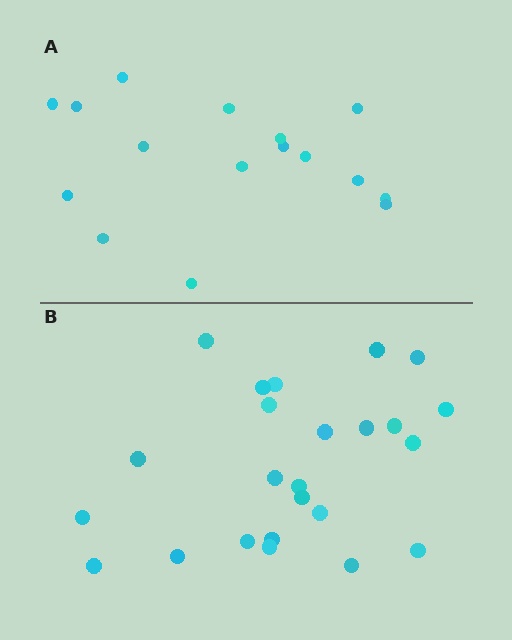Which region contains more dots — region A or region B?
Region B (the bottom region) has more dots.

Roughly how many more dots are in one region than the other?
Region B has roughly 8 or so more dots than region A.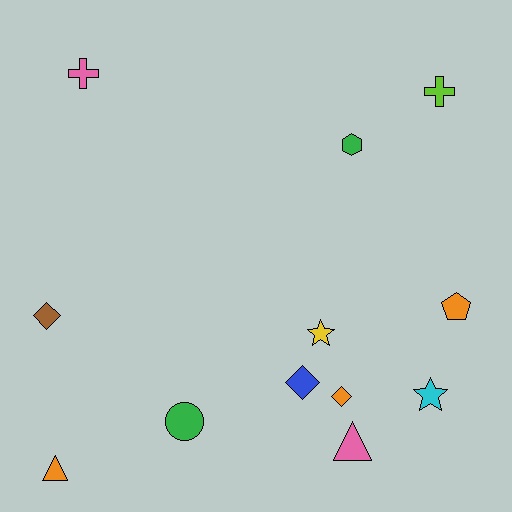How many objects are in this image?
There are 12 objects.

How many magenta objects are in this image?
There are no magenta objects.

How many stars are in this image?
There are 2 stars.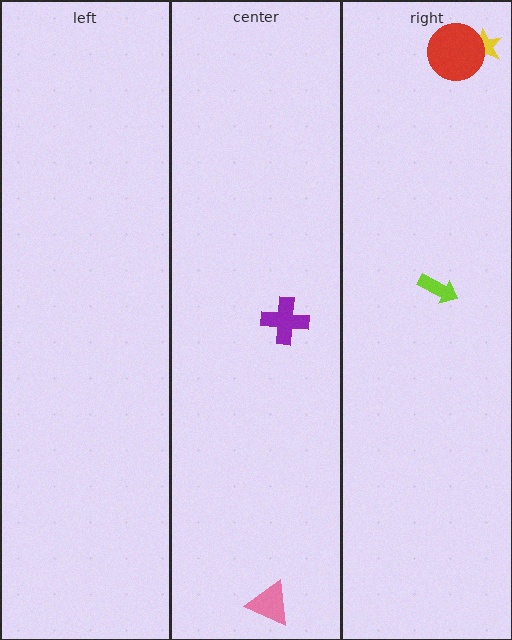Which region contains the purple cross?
The center region.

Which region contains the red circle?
The right region.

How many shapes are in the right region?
3.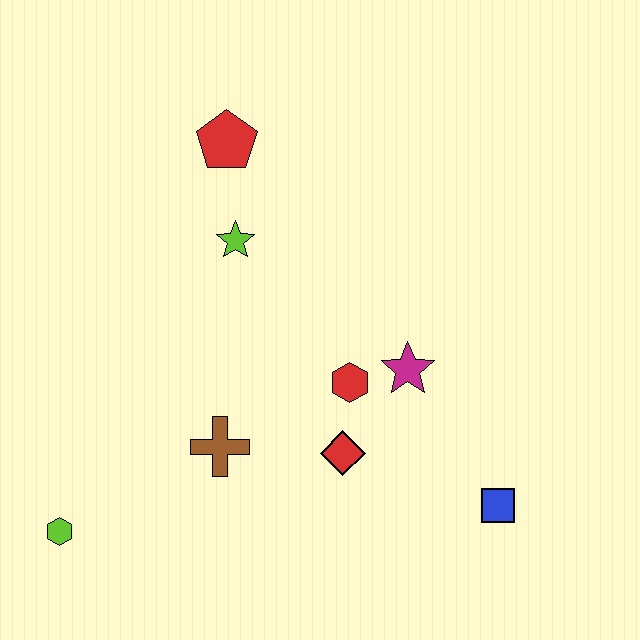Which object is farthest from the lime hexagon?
The blue square is farthest from the lime hexagon.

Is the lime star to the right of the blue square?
No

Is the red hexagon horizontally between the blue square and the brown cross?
Yes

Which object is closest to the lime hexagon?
The brown cross is closest to the lime hexagon.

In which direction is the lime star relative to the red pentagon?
The lime star is below the red pentagon.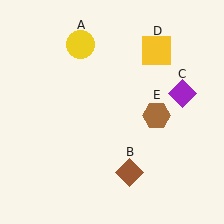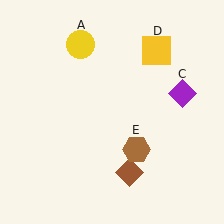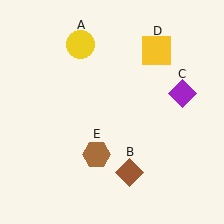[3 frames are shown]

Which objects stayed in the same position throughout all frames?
Yellow circle (object A) and brown diamond (object B) and purple diamond (object C) and yellow square (object D) remained stationary.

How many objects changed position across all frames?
1 object changed position: brown hexagon (object E).